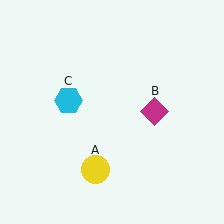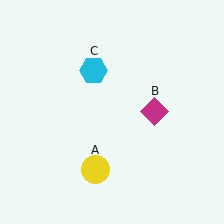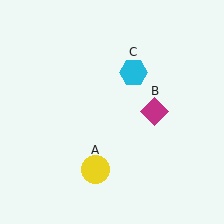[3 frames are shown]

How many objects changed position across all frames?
1 object changed position: cyan hexagon (object C).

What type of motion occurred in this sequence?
The cyan hexagon (object C) rotated clockwise around the center of the scene.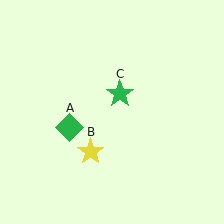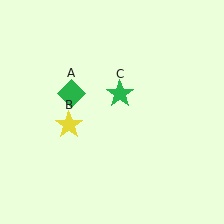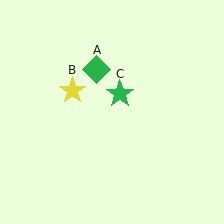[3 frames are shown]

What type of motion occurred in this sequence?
The green diamond (object A), yellow star (object B) rotated clockwise around the center of the scene.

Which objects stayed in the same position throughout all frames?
Green star (object C) remained stationary.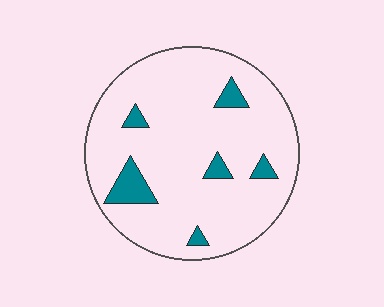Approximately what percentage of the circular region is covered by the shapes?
Approximately 10%.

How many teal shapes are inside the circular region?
6.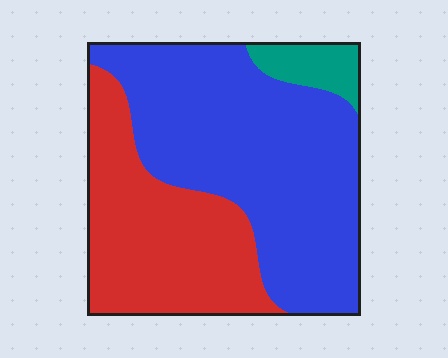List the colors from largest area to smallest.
From largest to smallest: blue, red, teal.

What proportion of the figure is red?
Red covers roughly 35% of the figure.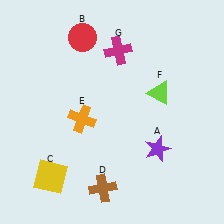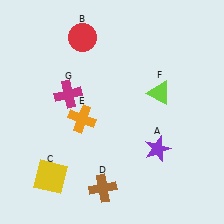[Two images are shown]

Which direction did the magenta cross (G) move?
The magenta cross (G) moved left.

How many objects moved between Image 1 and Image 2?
1 object moved between the two images.